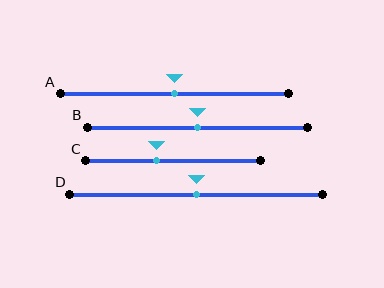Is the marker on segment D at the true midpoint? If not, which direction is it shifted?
Yes, the marker on segment D is at the true midpoint.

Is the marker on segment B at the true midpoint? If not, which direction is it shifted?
Yes, the marker on segment B is at the true midpoint.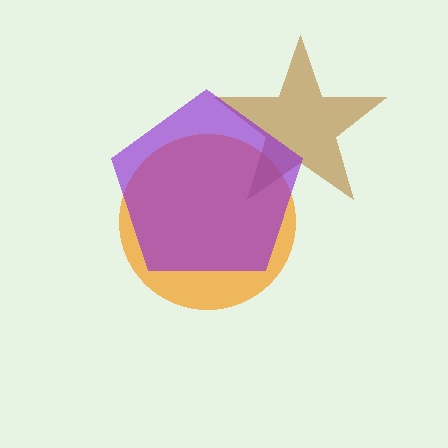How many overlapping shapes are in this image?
There are 3 overlapping shapes in the image.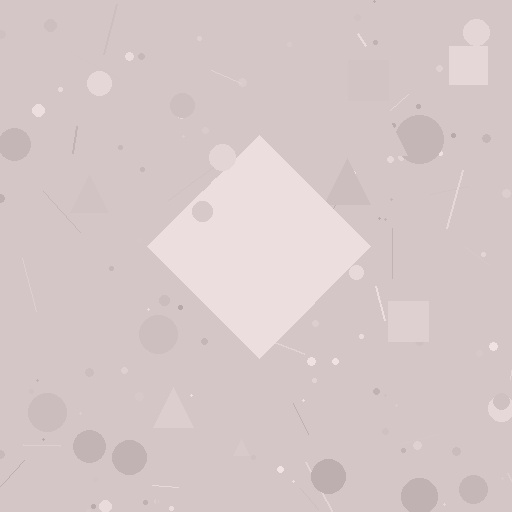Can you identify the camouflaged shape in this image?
The camouflaged shape is a diamond.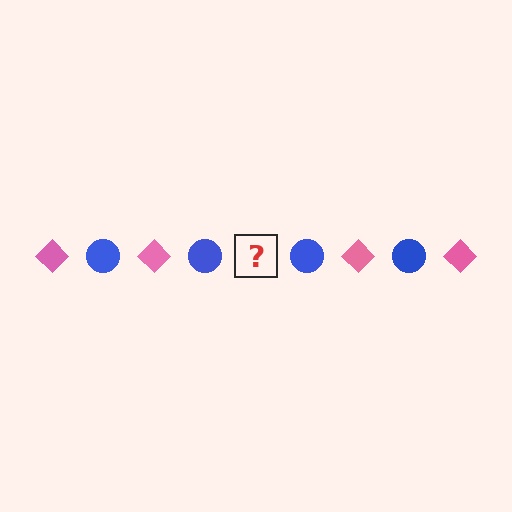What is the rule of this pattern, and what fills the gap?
The rule is that the pattern alternates between pink diamond and blue circle. The gap should be filled with a pink diamond.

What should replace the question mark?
The question mark should be replaced with a pink diamond.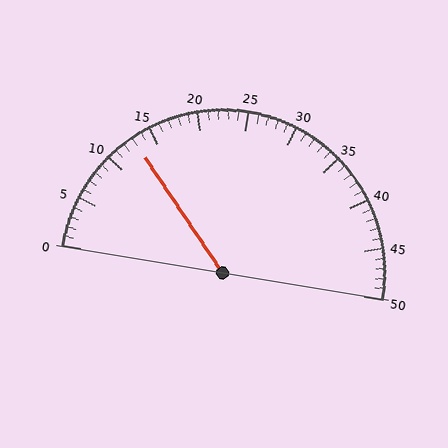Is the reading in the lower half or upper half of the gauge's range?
The reading is in the lower half of the range (0 to 50).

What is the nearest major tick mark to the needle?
The nearest major tick mark is 15.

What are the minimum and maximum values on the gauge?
The gauge ranges from 0 to 50.